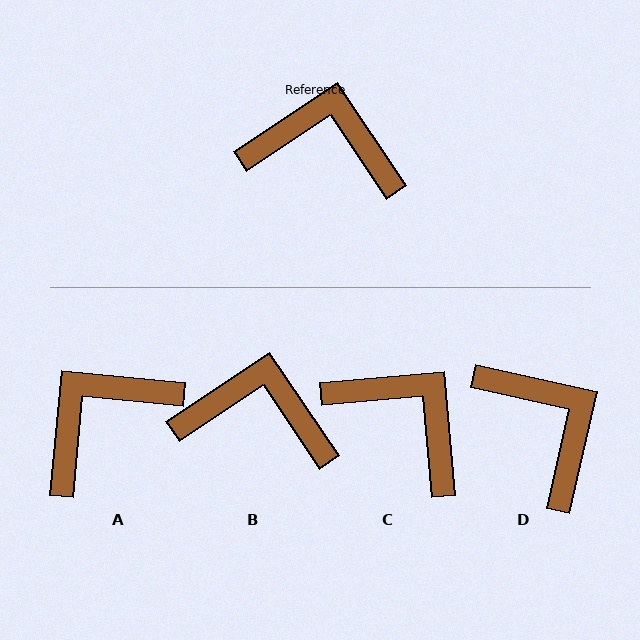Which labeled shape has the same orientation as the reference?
B.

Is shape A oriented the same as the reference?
No, it is off by about 51 degrees.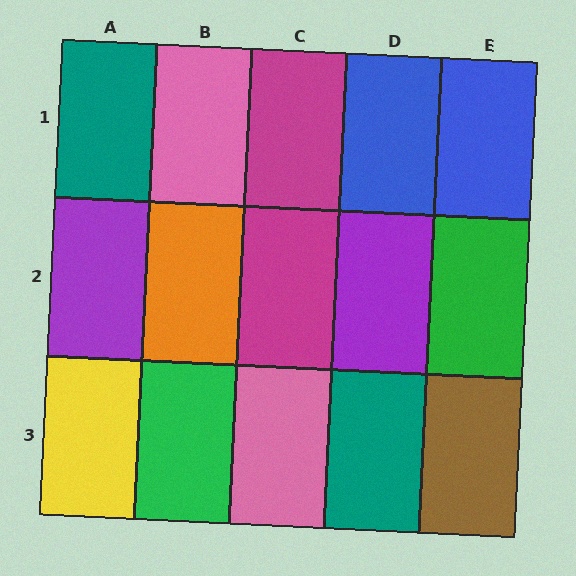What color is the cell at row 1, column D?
Blue.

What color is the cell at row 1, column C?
Magenta.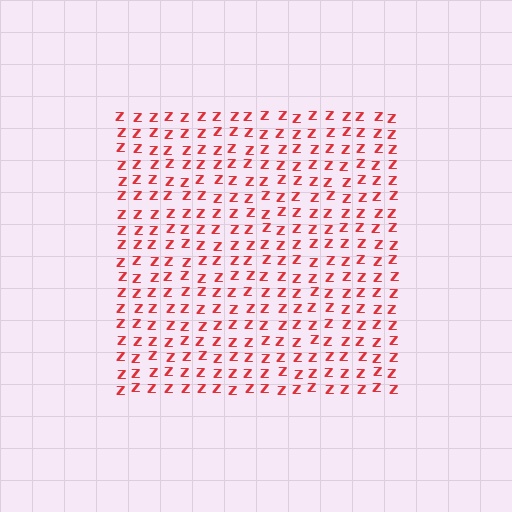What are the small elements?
The small elements are letter Z's.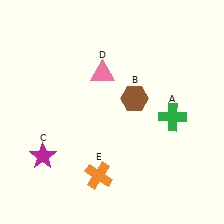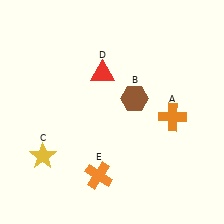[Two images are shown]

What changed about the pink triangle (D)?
In Image 1, D is pink. In Image 2, it changed to red.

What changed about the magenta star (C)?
In Image 1, C is magenta. In Image 2, it changed to yellow.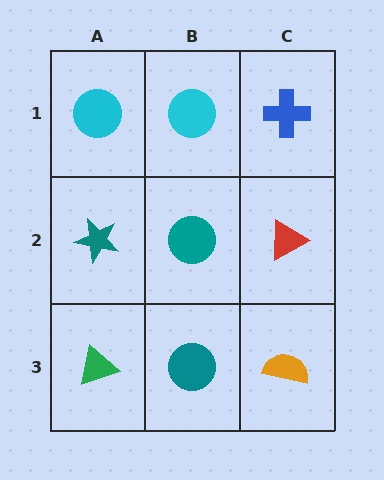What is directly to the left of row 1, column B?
A cyan circle.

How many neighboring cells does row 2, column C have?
3.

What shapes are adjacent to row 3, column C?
A red triangle (row 2, column C), a teal circle (row 3, column B).